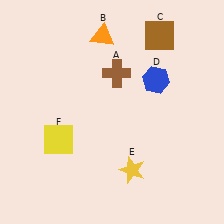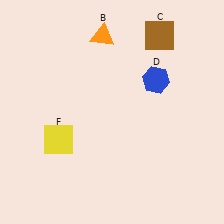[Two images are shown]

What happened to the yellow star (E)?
The yellow star (E) was removed in Image 2. It was in the bottom-right area of Image 1.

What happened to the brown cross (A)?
The brown cross (A) was removed in Image 2. It was in the top-right area of Image 1.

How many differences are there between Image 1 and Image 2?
There are 2 differences between the two images.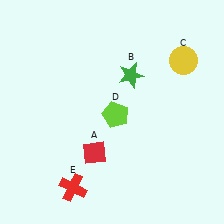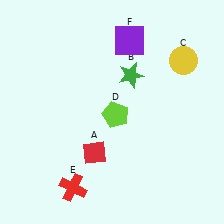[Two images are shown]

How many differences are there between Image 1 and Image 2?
There is 1 difference between the two images.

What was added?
A purple square (F) was added in Image 2.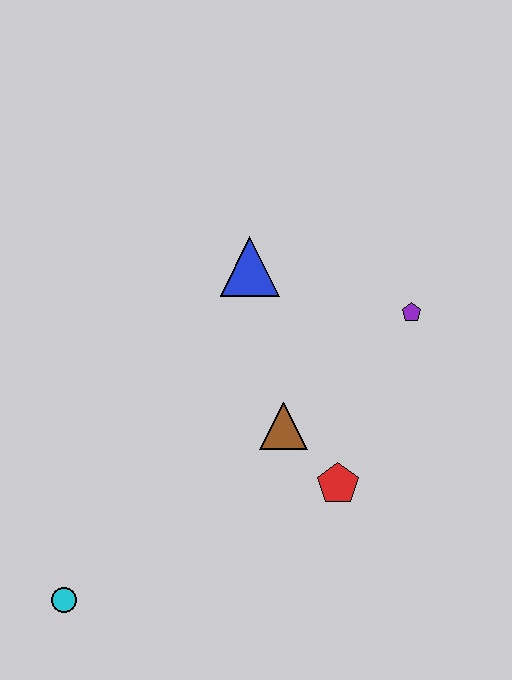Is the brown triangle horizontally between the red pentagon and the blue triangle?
Yes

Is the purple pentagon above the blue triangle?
No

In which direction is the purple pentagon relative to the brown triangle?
The purple pentagon is to the right of the brown triangle.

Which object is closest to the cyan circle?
The brown triangle is closest to the cyan circle.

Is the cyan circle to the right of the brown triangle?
No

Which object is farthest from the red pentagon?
The cyan circle is farthest from the red pentagon.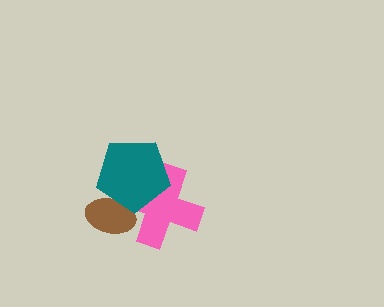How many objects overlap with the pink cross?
2 objects overlap with the pink cross.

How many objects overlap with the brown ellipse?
2 objects overlap with the brown ellipse.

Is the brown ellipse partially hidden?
Yes, it is partially covered by another shape.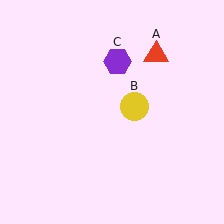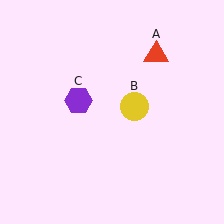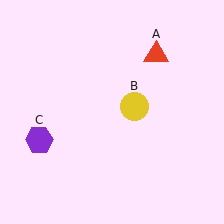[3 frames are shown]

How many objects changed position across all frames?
1 object changed position: purple hexagon (object C).